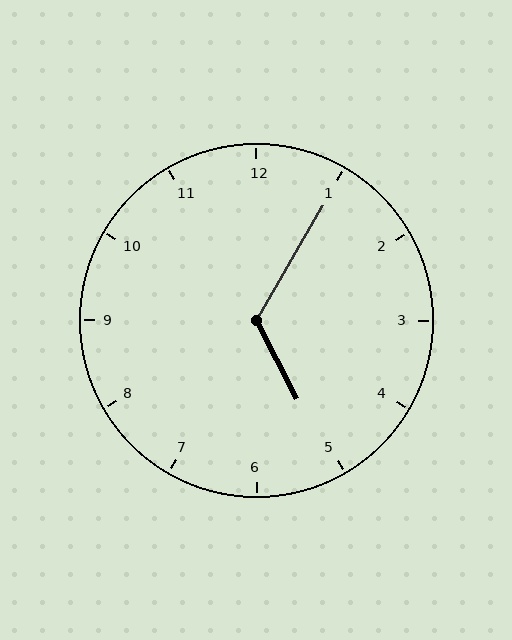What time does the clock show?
5:05.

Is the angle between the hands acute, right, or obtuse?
It is obtuse.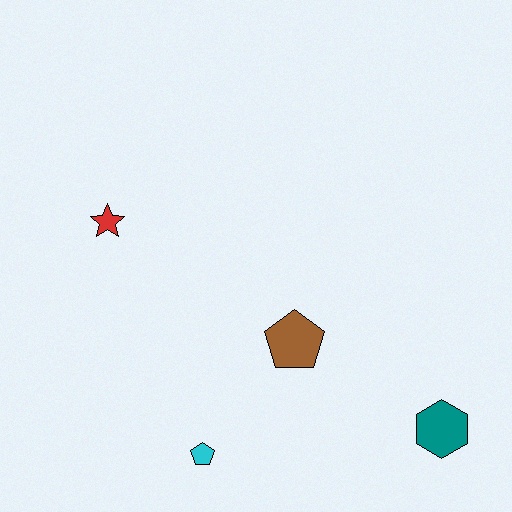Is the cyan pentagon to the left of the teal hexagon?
Yes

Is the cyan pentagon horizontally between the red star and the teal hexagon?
Yes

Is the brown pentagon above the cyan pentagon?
Yes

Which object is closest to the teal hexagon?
The brown pentagon is closest to the teal hexagon.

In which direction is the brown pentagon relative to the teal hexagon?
The brown pentagon is to the left of the teal hexagon.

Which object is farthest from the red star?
The teal hexagon is farthest from the red star.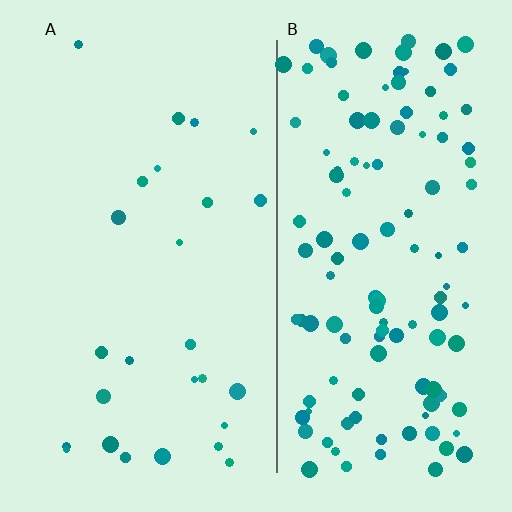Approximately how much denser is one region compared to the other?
Approximately 4.6× — region B over region A.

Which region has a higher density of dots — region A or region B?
B (the right).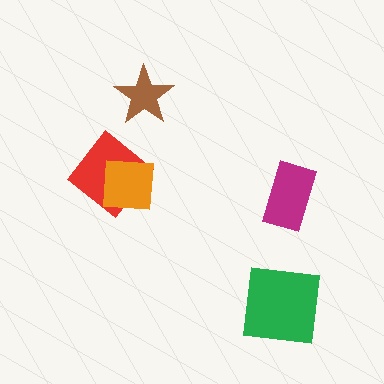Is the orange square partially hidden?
No, no other shape covers it.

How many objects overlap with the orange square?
1 object overlaps with the orange square.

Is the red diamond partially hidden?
Yes, it is partially covered by another shape.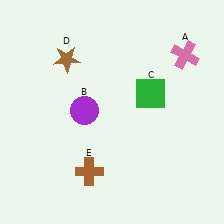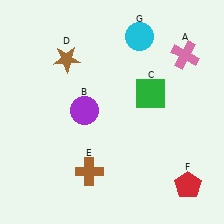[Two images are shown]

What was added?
A red pentagon (F), a cyan circle (G) were added in Image 2.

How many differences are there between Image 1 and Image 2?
There are 2 differences between the two images.